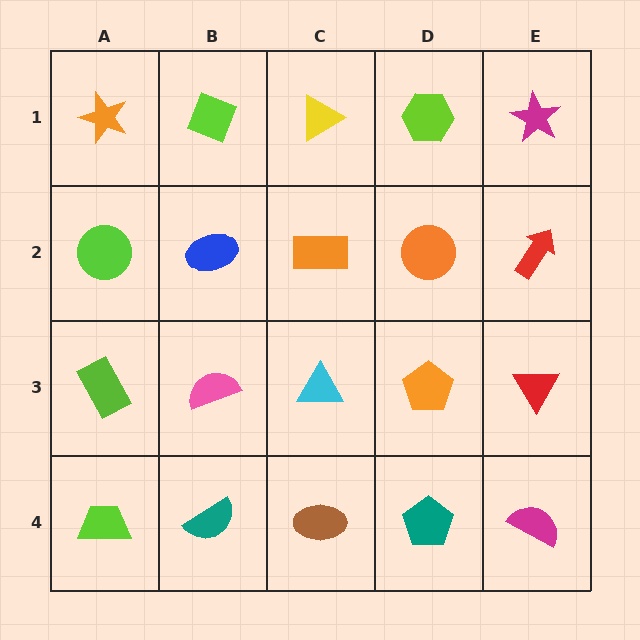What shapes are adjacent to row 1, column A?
A lime circle (row 2, column A), a lime diamond (row 1, column B).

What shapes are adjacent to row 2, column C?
A yellow triangle (row 1, column C), a cyan triangle (row 3, column C), a blue ellipse (row 2, column B), an orange circle (row 2, column D).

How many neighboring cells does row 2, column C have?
4.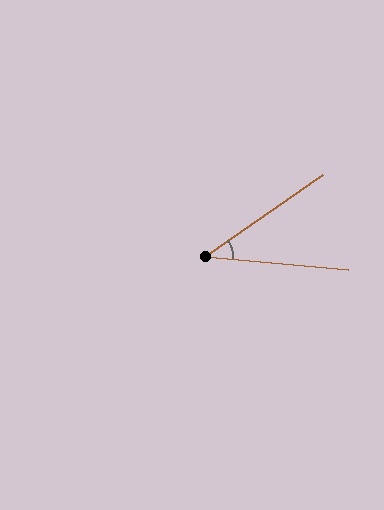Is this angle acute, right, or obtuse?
It is acute.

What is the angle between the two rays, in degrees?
Approximately 40 degrees.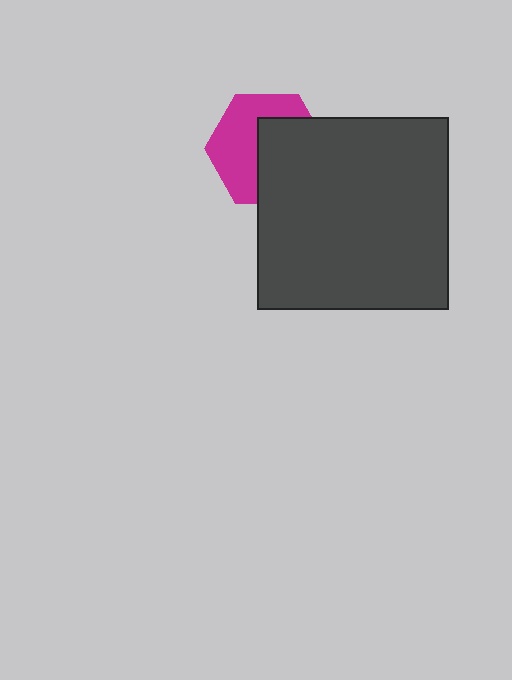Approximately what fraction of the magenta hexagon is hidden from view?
Roughly 49% of the magenta hexagon is hidden behind the dark gray square.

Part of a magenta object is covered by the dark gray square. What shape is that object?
It is a hexagon.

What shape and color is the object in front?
The object in front is a dark gray square.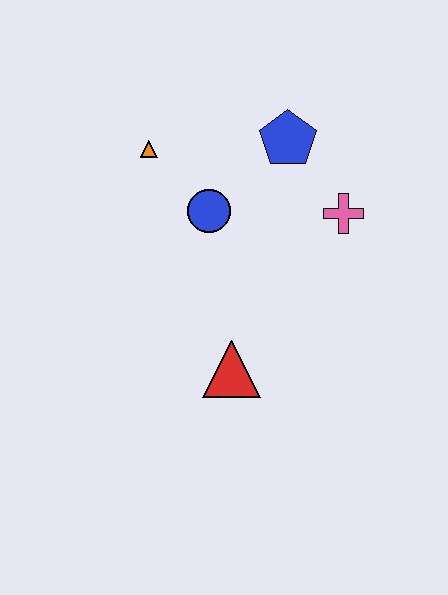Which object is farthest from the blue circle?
The red triangle is farthest from the blue circle.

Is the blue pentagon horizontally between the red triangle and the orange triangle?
No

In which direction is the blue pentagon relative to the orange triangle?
The blue pentagon is to the right of the orange triangle.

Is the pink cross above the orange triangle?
No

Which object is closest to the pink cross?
The blue pentagon is closest to the pink cross.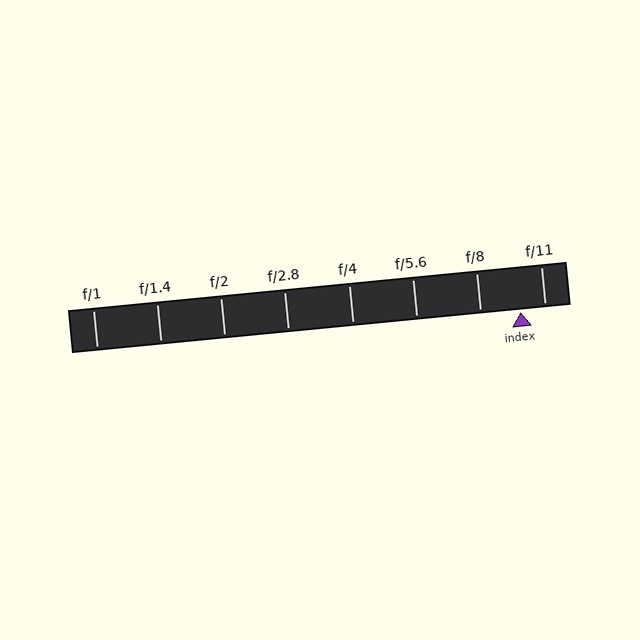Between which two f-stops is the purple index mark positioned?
The index mark is between f/8 and f/11.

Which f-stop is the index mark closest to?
The index mark is closest to f/11.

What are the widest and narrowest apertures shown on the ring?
The widest aperture shown is f/1 and the narrowest is f/11.